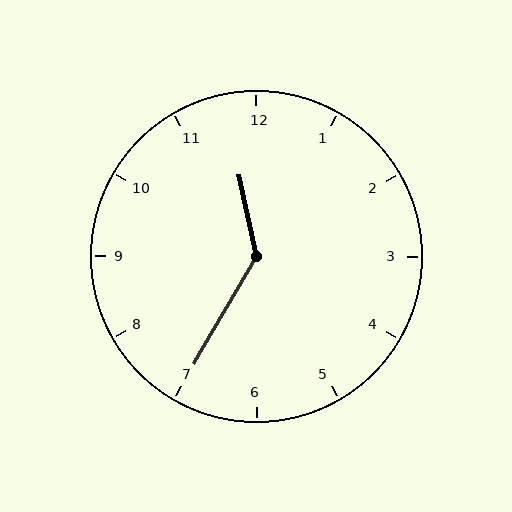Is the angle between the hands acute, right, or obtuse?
It is obtuse.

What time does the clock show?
11:35.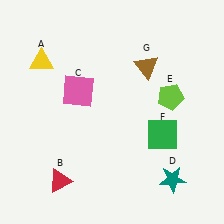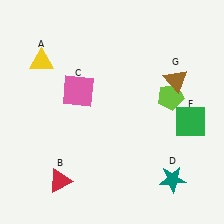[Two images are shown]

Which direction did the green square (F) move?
The green square (F) moved right.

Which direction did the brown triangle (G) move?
The brown triangle (G) moved right.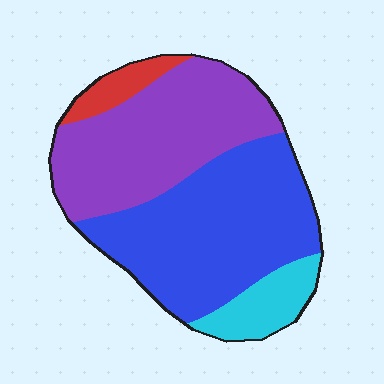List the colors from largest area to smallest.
From largest to smallest: blue, purple, cyan, red.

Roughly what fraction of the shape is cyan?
Cyan covers roughly 10% of the shape.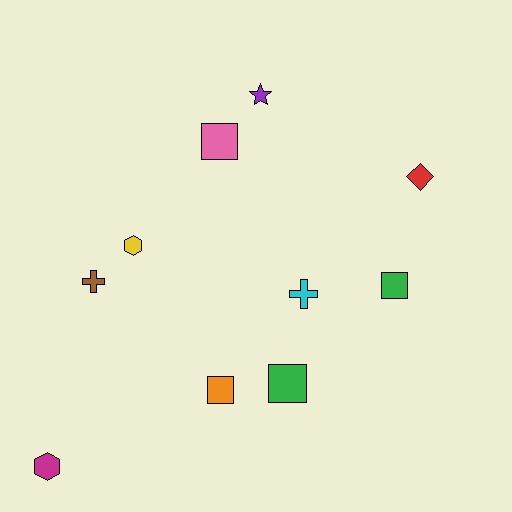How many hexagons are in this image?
There are 2 hexagons.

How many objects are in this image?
There are 10 objects.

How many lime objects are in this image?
There are no lime objects.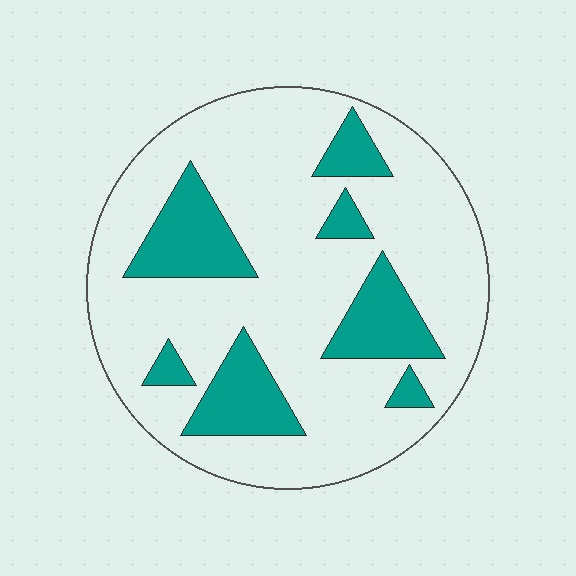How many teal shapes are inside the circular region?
7.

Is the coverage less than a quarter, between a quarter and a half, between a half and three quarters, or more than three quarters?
Less than a quarter.